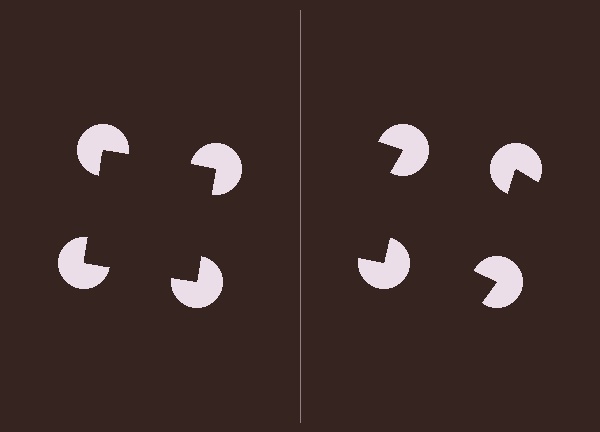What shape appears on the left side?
An illusory square.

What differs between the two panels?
The pac-man discs are positioned identically on both sides; only the wedge orientations differ. On the left they align to a square; on the right they are misaligned.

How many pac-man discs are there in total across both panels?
8 — 4 on each side.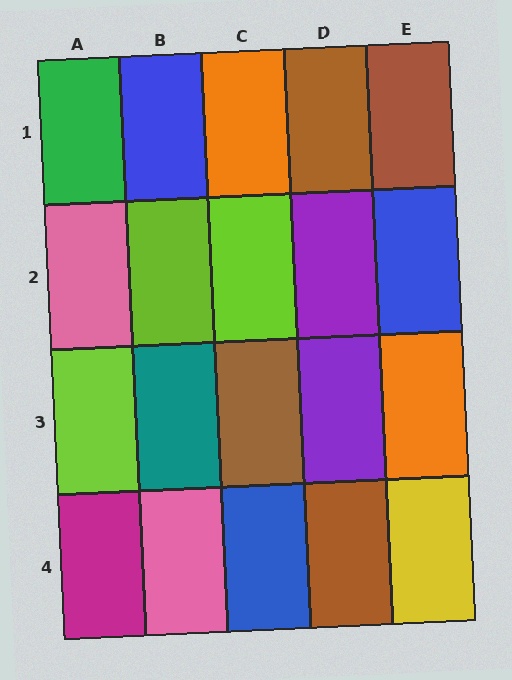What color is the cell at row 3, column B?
Teal.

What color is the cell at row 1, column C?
Orange.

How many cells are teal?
1 cell is teal.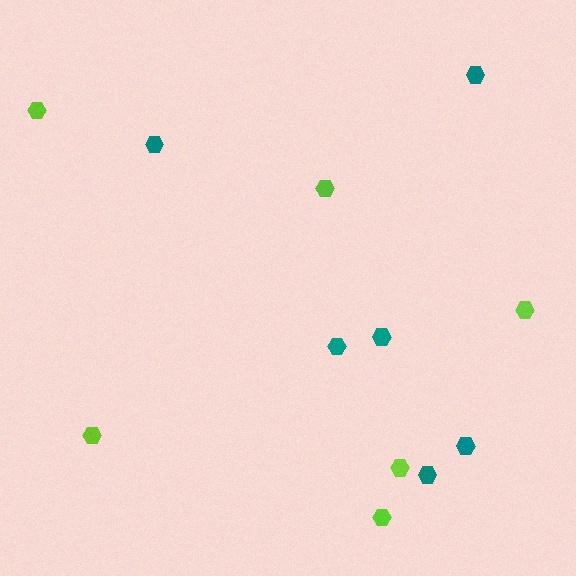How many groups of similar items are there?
There are 2 groups: one group of teal hexagons (6) and one group of lime hexagons (6).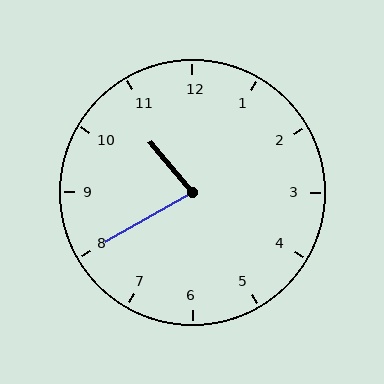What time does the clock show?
10:40.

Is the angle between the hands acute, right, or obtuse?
It is acute.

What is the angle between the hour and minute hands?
Approximately 80 degrees.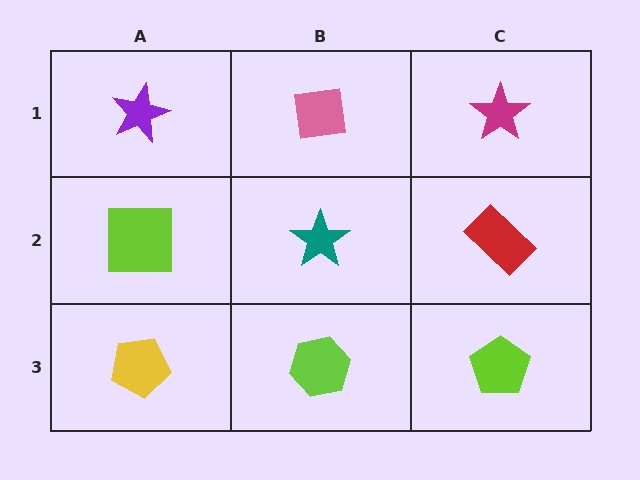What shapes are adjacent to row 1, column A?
A lime square (row 2, column A), a pink square (row 1, column B).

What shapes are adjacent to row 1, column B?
A teal star (row 2, column B), a purple star (row 1, column A), a magenta star (row 1, column C).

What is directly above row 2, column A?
A purple star.